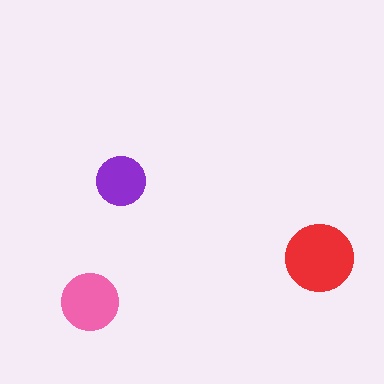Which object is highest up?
The purple circle is topmost.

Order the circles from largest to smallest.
the red one, the pink one, the purple one.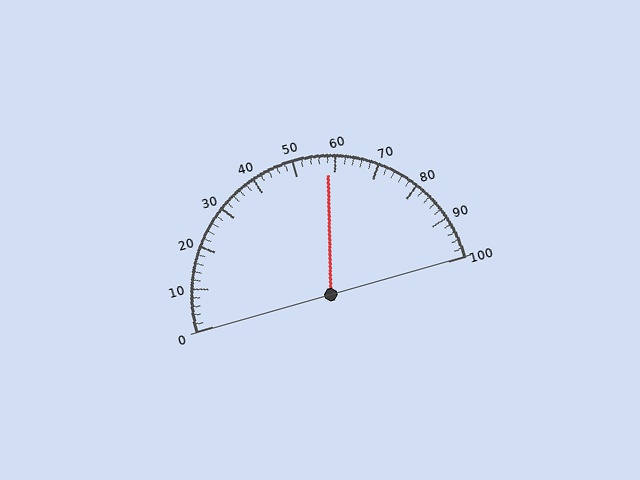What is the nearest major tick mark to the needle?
The nearest major tick mark is 60.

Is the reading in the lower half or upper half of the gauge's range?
The reading is in the upper half of the range (0 to 100).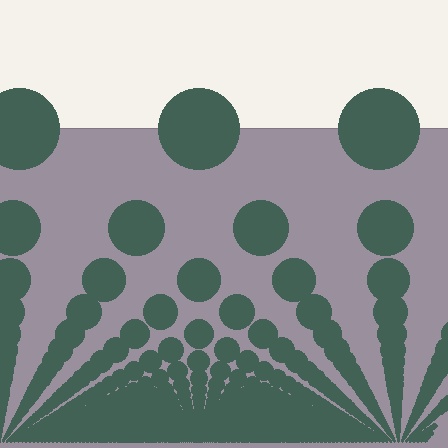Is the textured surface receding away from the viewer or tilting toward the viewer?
The surface appears to tilt toward the viewer. Texture elements get larger and sparser toward the top.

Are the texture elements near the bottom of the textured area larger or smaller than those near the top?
Smaller. The gradient is inverted — elements near the bottom are smaller and denser.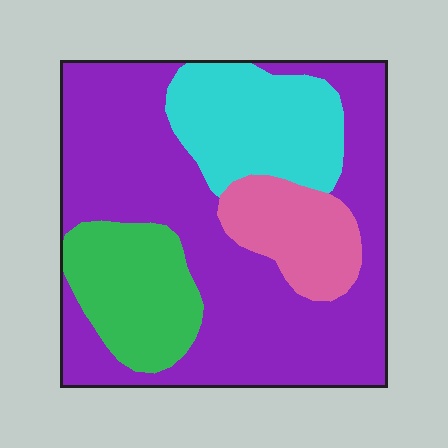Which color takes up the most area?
Purple, at roughly 55%.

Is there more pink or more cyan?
Cyan.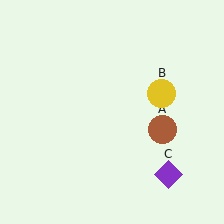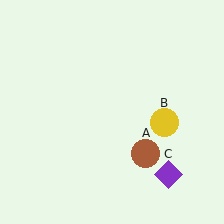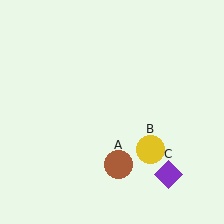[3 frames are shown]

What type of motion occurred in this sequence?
The brown circle (object A), yellow circle (object B) rotated clockwise around the center of the scene.